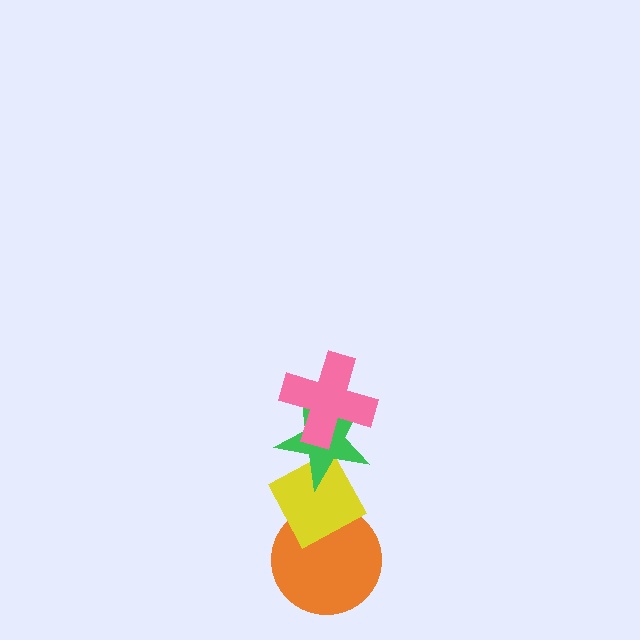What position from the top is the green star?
The green star is 2nd from the top.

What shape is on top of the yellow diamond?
The green star is on top of the yellow diamond.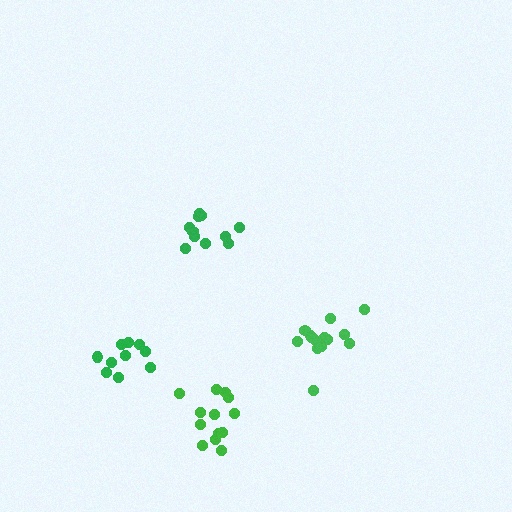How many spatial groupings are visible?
There are 4 spatial groupings.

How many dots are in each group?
Group 1: 11 dots, Group 2: 14 dots, Group 3: 10 dots, Group 4: 14 dots (49 total).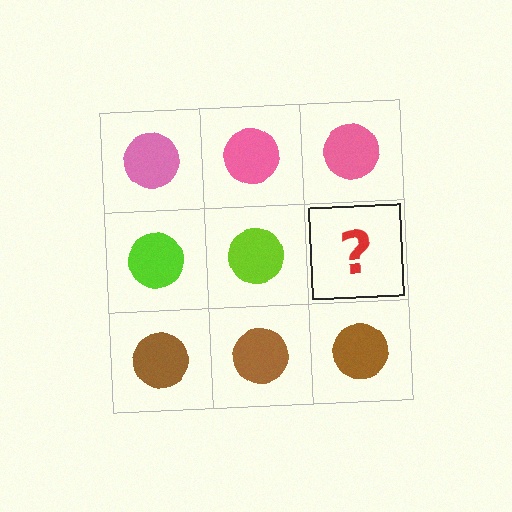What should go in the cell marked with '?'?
The missing cell should contain a lime circle.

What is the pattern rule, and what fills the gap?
The rule is that each row has a consistent color. The gap should be filled with a lime circle.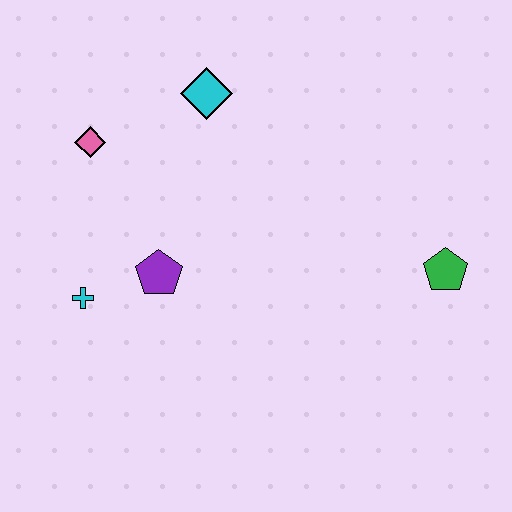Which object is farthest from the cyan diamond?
The green pentagon is farthest from the cyan diamond.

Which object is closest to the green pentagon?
The purple pentagon is closest to the green pentagon.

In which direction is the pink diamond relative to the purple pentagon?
The pink diamond is above the purple pentagon.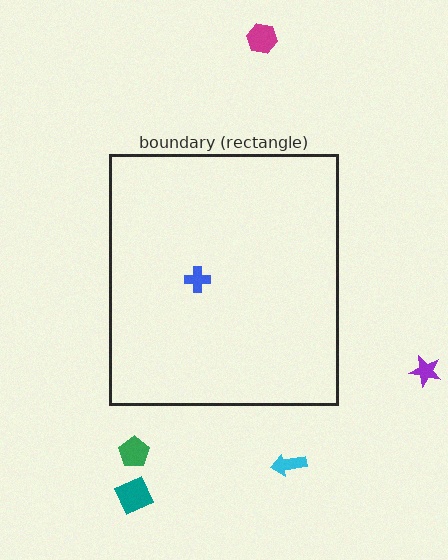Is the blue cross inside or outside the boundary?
Inside.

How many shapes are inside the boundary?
1 inside, 5 outside.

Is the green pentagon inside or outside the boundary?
Outside.